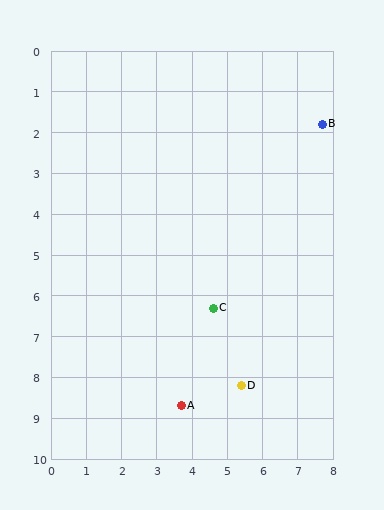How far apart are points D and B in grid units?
Points D and B are about 6.8 grid units apart.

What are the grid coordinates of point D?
Point D is at approximately (5.4, 8.2).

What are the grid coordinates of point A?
Point A is at approximately (3.7, 8.7).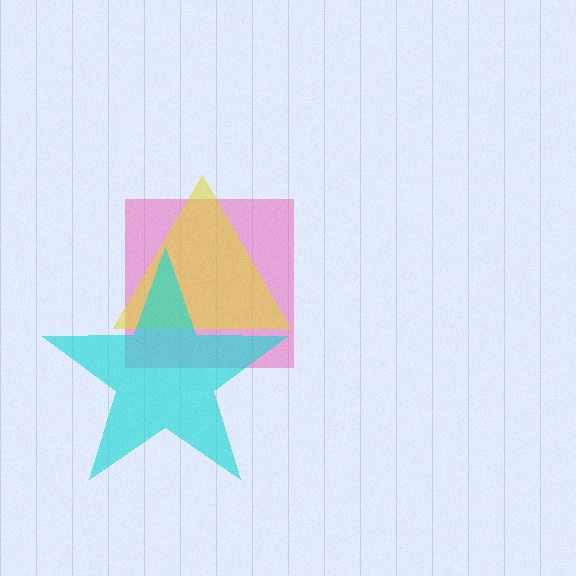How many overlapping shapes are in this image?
There are 3 overlapping shapes in the image.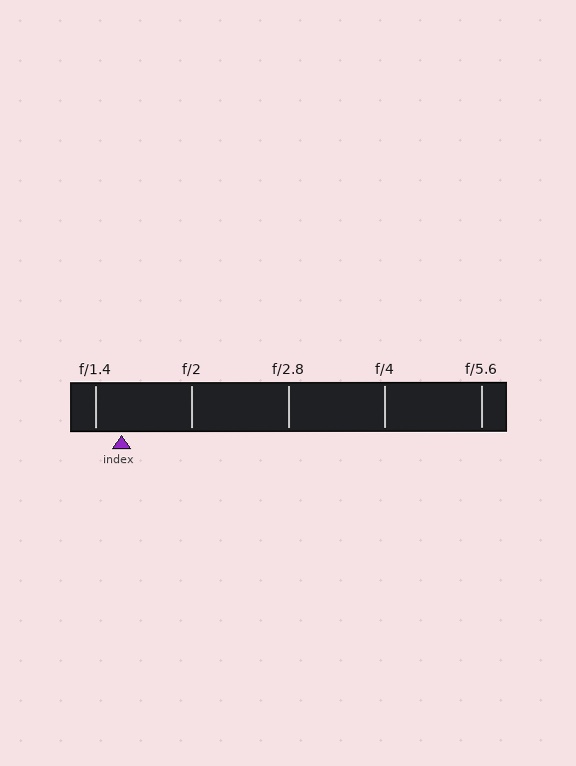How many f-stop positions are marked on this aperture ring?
There are 5 f-stop positions marked.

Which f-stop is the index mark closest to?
The index mark is closest to f/1.4.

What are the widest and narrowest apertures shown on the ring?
The widest aperture shown is f/1.4 and the narrowest is f/5.6.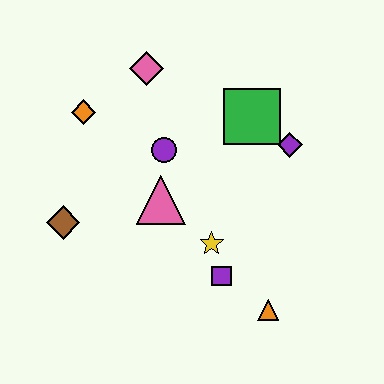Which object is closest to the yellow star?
The purple square is closest to the yellow star.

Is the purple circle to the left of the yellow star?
Yes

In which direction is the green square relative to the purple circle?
The green square is to the right of the purple circle.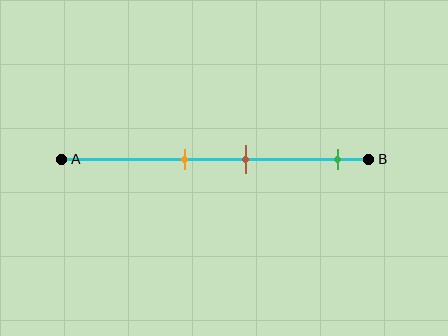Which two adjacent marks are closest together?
The orange and brown marks are the closest adjacent pair.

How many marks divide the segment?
There are 3 marks dividing the segment.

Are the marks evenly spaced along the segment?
No, the marks are not evenly spaced.